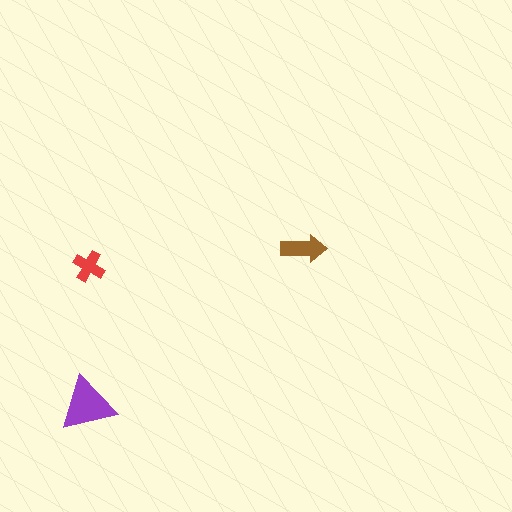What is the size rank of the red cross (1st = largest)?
3rd.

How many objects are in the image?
There are 3 objects in the image.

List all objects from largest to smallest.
The purple triangle, the brown arrow, the red cross.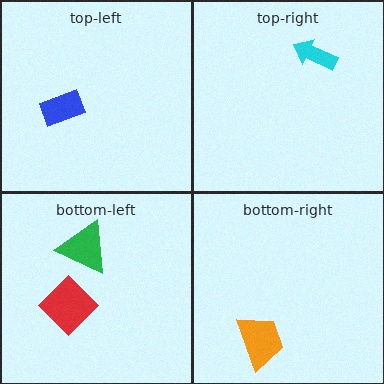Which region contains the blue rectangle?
The top-left region.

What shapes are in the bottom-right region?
The orange trapezoid.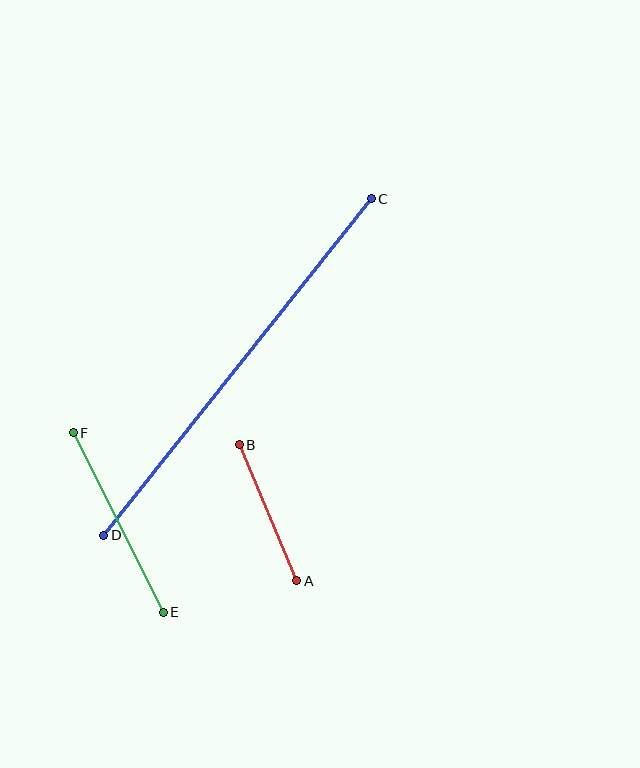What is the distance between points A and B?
The distance is approximately 148 pixels.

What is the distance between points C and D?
The distance is approximately 430 pixels.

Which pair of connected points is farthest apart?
Points C and D are farthest apart.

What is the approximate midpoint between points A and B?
The midpoint is at approximately (268, 513) pixels.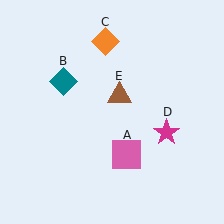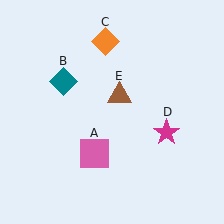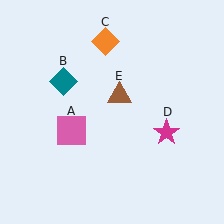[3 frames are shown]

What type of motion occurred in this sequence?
The pink square (object A) rotated clockwise around the center of the scene.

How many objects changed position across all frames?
1 object changed position: pink square (object A).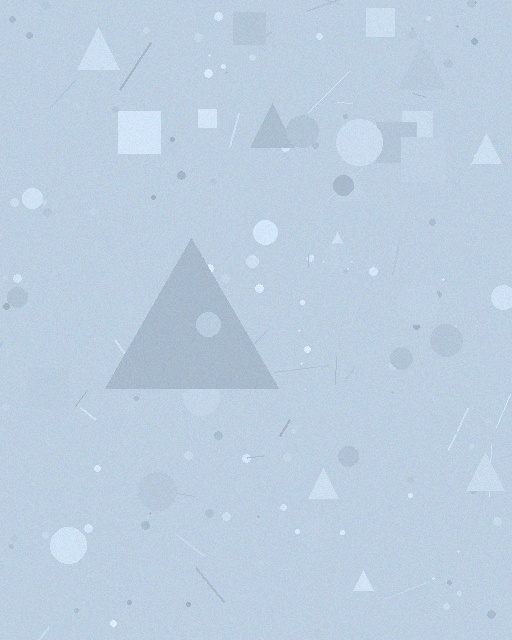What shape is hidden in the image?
A triangle is hidden in the image.